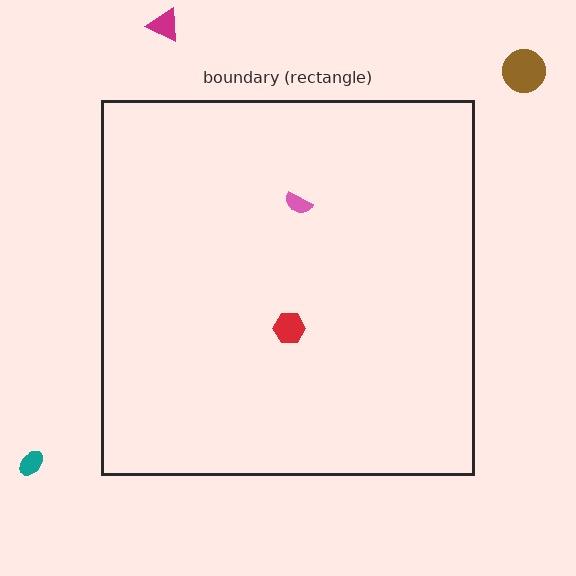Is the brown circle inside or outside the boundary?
Outside.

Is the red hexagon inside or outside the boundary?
Inside.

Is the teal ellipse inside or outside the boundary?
Outside.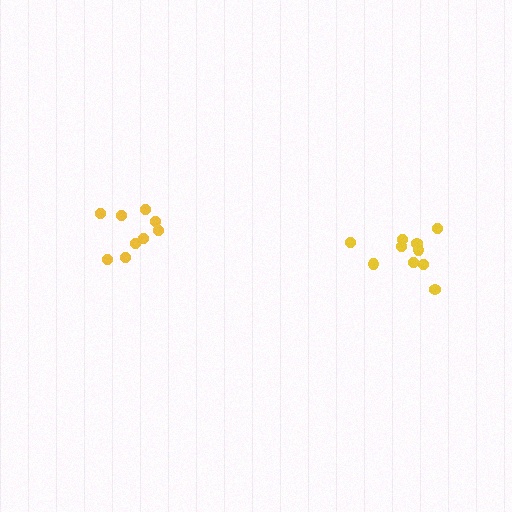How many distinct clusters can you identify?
There are 2 distinct clusters.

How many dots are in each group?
Group 1: 10 dots, Group 2: 9 dots (19 total).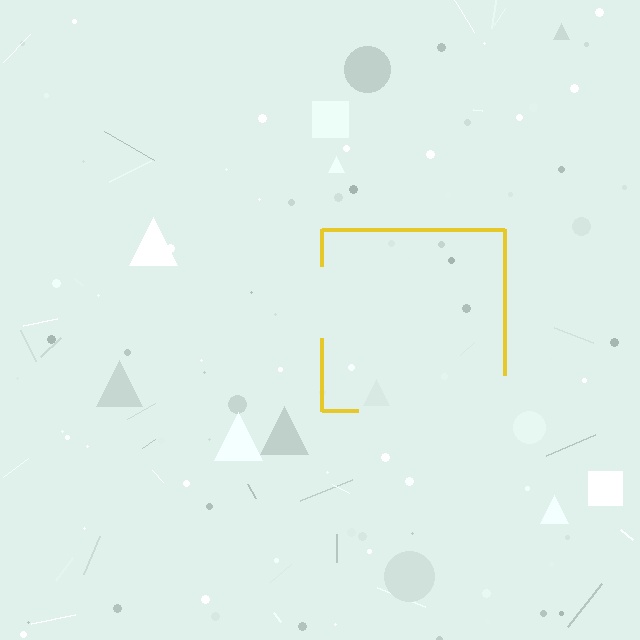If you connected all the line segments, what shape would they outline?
They would outline a square.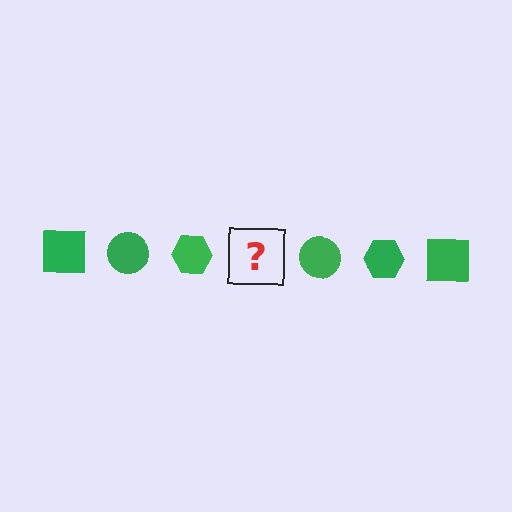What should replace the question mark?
The question mark should be replaced with a green square.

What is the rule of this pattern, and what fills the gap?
The rule is that the pattern cycles through square, circle, hexagon shapes in green. The gap should be filled with a green square.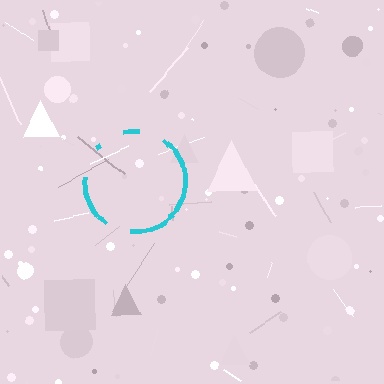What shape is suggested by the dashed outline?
The dashed outline suggests a circle.